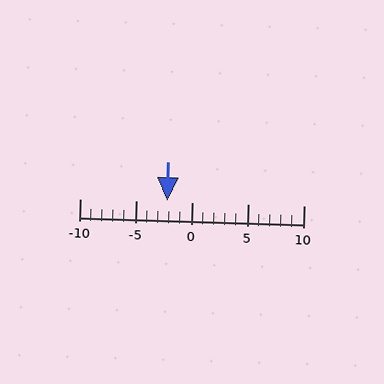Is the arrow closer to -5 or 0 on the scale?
The arrow is closer to 0.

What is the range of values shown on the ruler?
The ruler shows values from -10 to 10.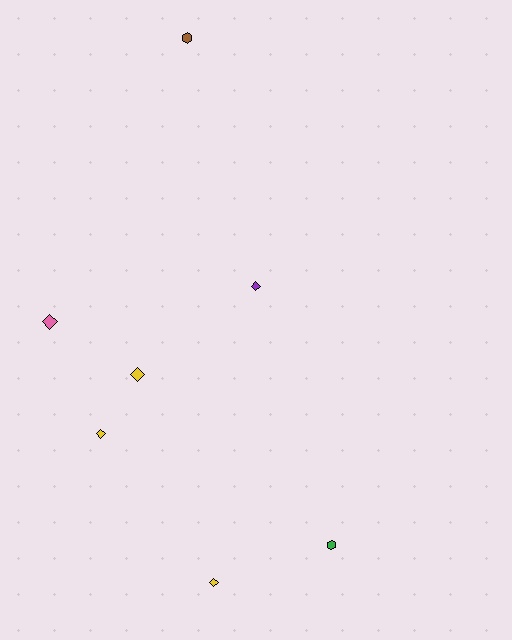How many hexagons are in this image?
There are 2 hexagons.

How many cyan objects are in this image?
There are no cyan objects.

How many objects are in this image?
There are 7 objects.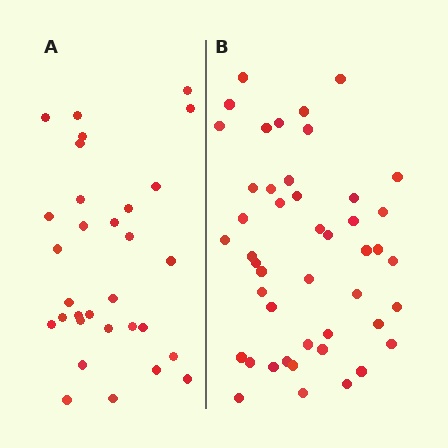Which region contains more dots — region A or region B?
Region B (the right region) has more dots.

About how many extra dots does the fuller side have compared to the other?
Region B has approximately 15 more dots than region A.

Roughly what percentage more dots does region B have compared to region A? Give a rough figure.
About 50% more.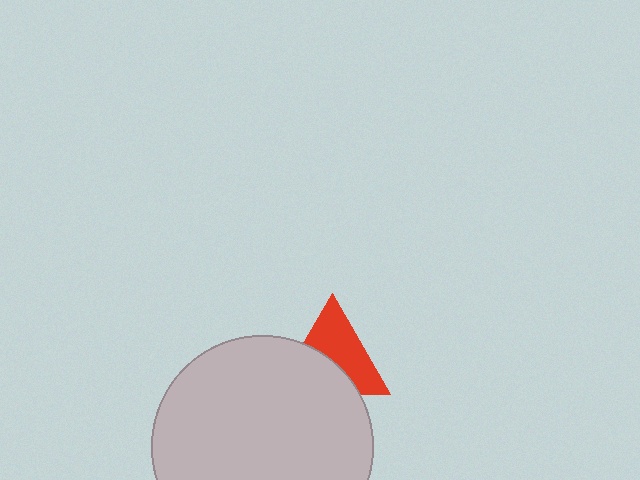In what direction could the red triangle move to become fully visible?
The red triangle could move up. That would shift it out from behind the light gray circle entirely.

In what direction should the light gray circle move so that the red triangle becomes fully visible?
The light gray circle should move down. That is the shortest direction to clear the overlap and leave the red triangle fully visible.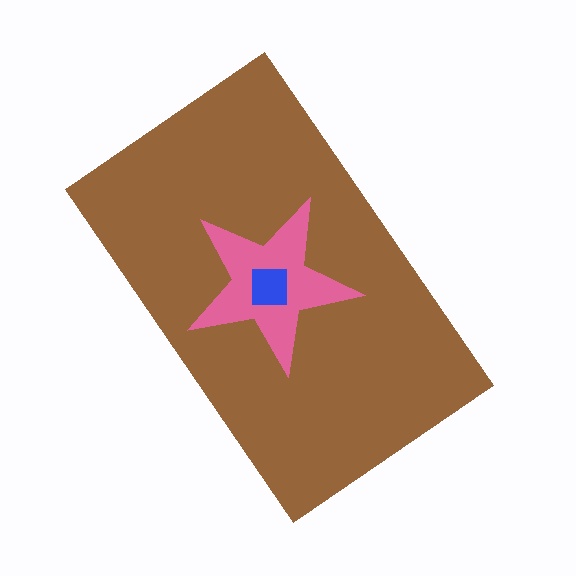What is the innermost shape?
The blue square.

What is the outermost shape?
The brown rectangle.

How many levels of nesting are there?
3.